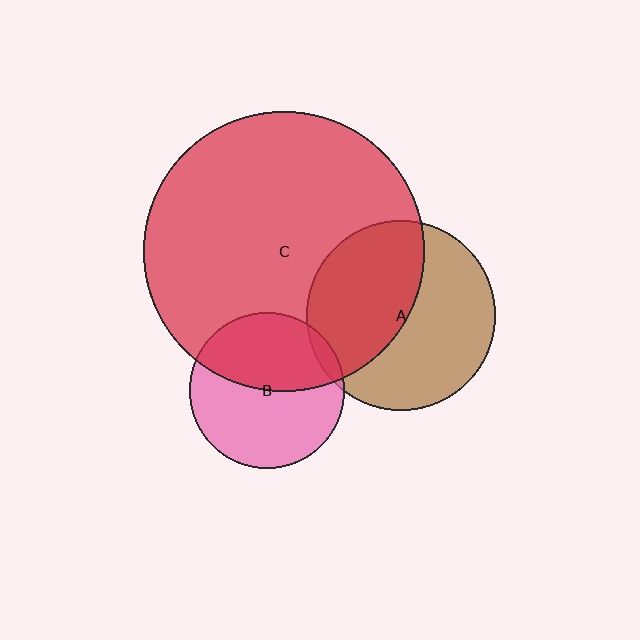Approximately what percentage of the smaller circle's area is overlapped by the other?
Approximately 5%.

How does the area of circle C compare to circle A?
Approximately 2.2 times.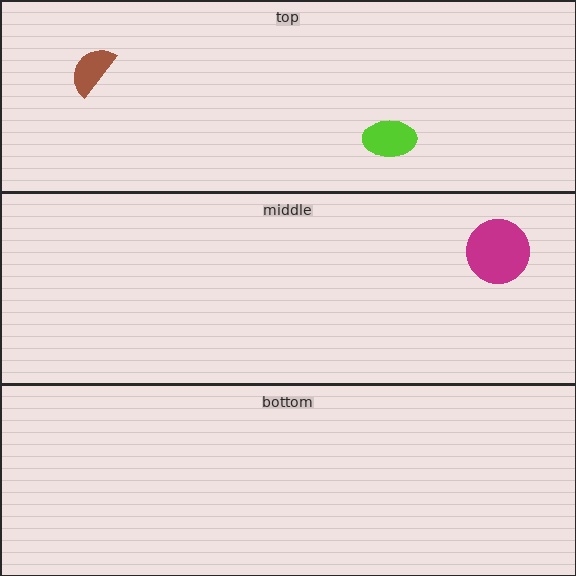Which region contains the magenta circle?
The middle region.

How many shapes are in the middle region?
1.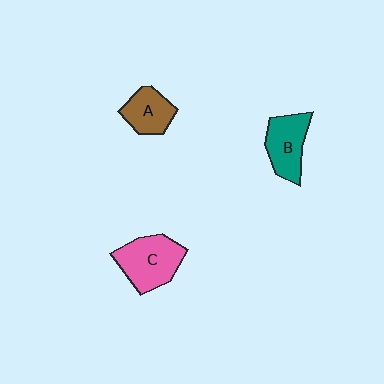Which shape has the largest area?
Shape C (pink).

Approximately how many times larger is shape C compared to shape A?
Approximately 1.5 times.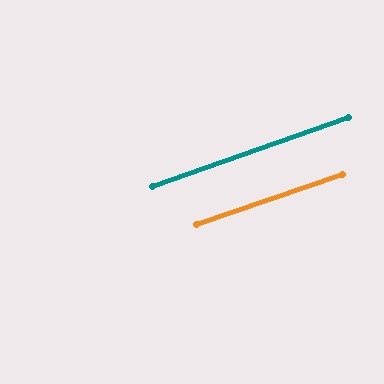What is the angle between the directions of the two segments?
Approximately 0 degrees.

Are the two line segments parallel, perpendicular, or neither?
Parallel — their directions differ by only 0.4°.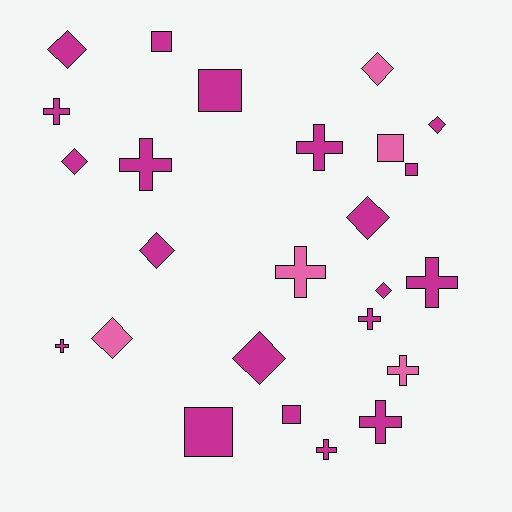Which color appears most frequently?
Magenta, with 20 objects.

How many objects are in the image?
There are 25 objects.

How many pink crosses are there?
There are 2 pink crosses.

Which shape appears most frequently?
Cross, with 10 objects.